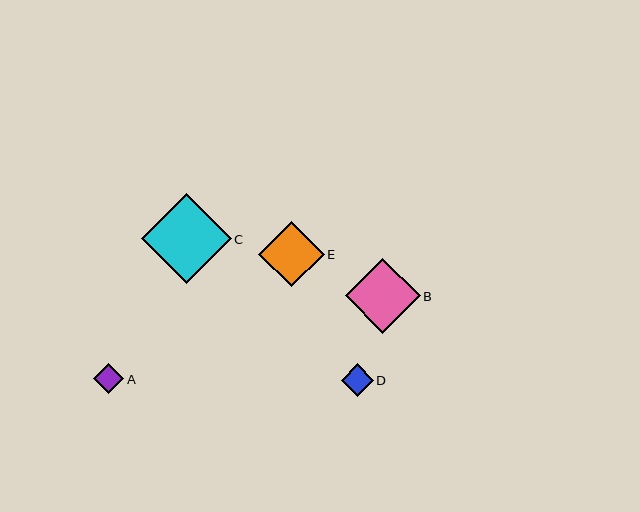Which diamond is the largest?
Diamond C is the largest with a size of approximately 90 pixels.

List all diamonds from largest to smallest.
From largest to smallest: C, B, E, D, A.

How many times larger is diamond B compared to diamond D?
Diamond B is approximately 2.3 times the size of diamond D.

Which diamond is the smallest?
Diamond A is the smallest with a size of approximately 30 pixels.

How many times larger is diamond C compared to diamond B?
Diamond C is approximately 1.2 times the size of diamond B.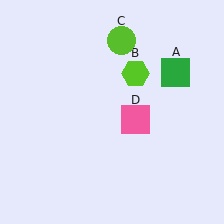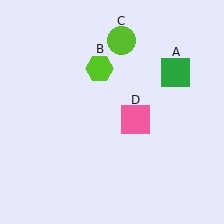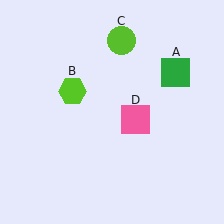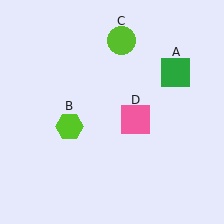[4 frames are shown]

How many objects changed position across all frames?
1 object changed position: lime hexagon (object B).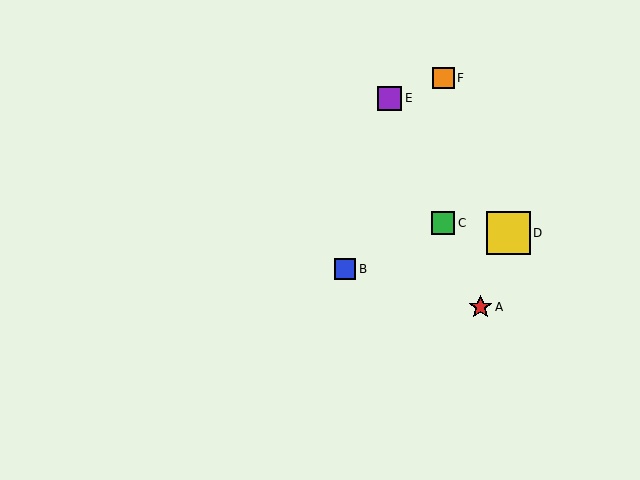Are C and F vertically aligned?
Yes, both are at x≈443.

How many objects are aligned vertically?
2 objects (C, F) are aligned vertically.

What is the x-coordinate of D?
Object D is at x≈509.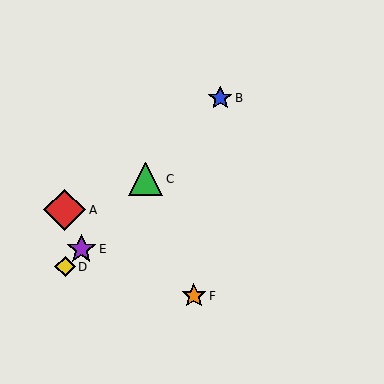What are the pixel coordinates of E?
Object E is at (81, 249).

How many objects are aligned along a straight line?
4 objects (B, C, D, E) are aligned along a straight line.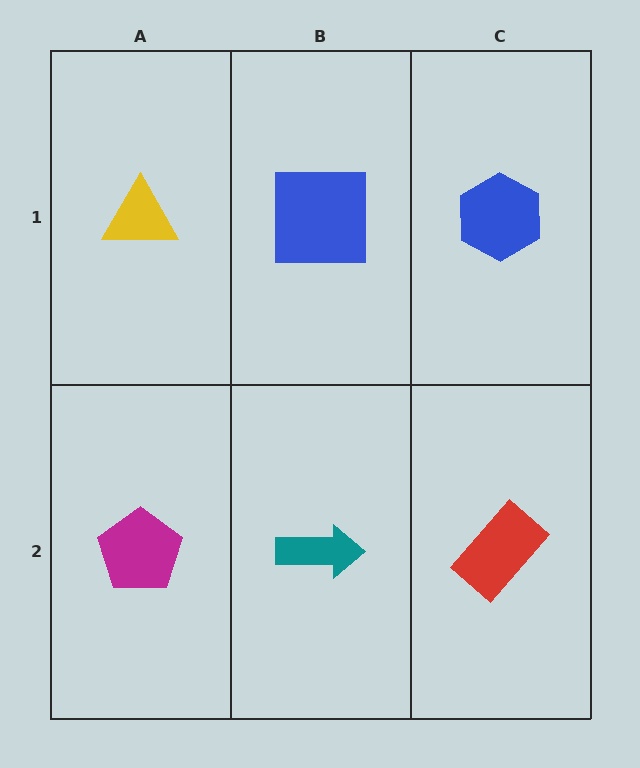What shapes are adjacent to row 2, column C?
A blue hexagon (row 1, column C), a teal arrow (row 2, column B).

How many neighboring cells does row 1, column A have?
2.